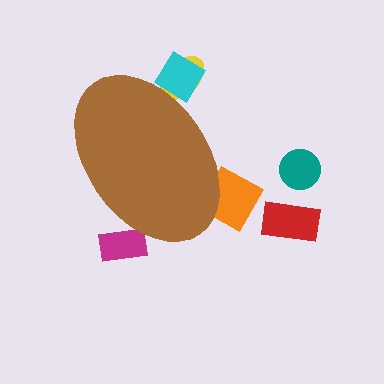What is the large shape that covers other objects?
A brown ellipse.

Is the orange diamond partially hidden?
Yes, the orange diamond is partially hidden behind the brown ellipse.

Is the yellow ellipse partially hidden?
Yes, the yellow ellipse is partially hidden behind the brown ellipse.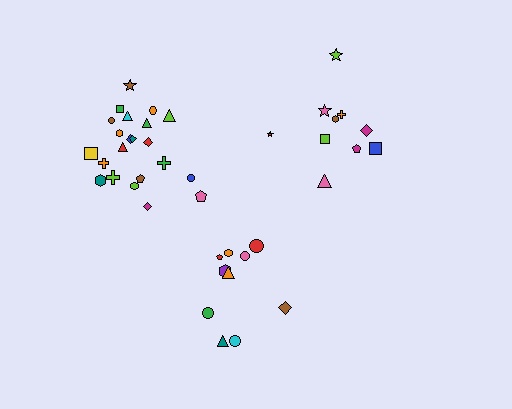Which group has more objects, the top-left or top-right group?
The top-left group.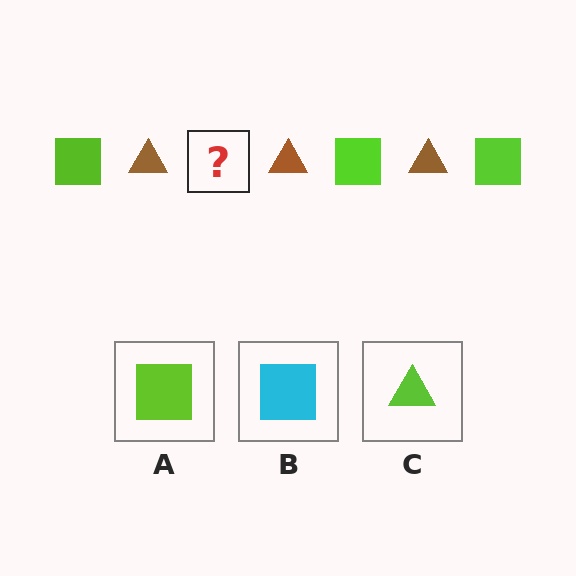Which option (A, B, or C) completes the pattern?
A.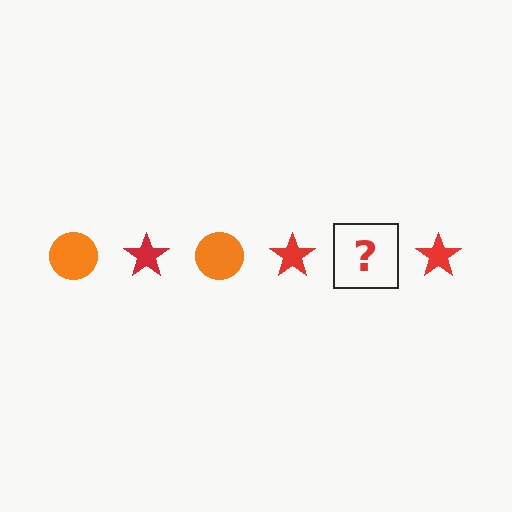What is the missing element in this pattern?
The missing element is an orange circle.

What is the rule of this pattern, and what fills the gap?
The rule is that the pattern alternates between orange circle and red star. The gap should be filled with an orange circle.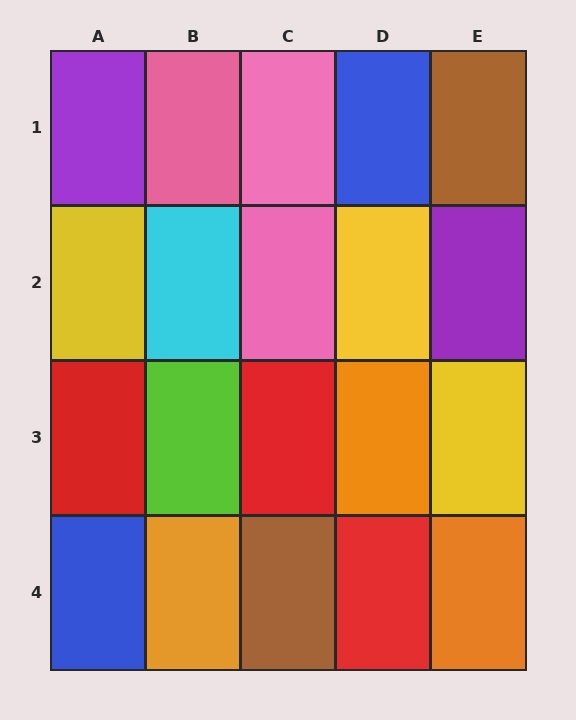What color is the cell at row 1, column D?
Blue.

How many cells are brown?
2 cells are brown.